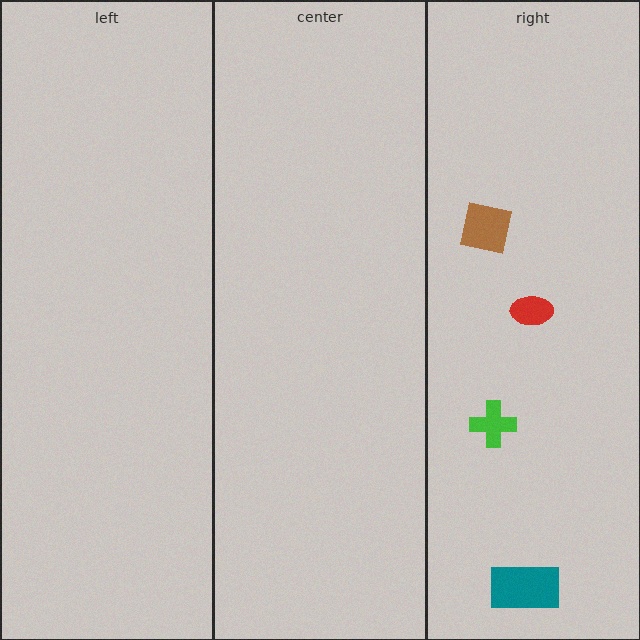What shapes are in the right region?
The brown square, the teal rectangle, the red ellipse, the green cross.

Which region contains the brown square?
The right region.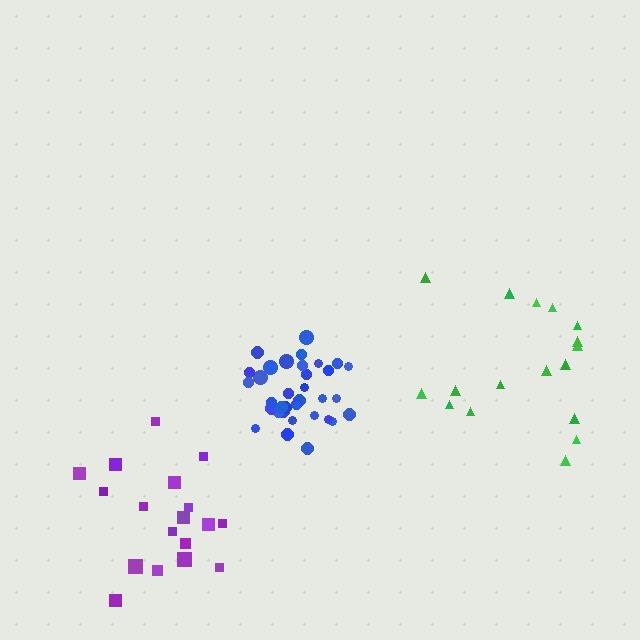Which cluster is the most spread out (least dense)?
Green.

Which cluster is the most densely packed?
Blue.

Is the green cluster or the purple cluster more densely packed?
Purple.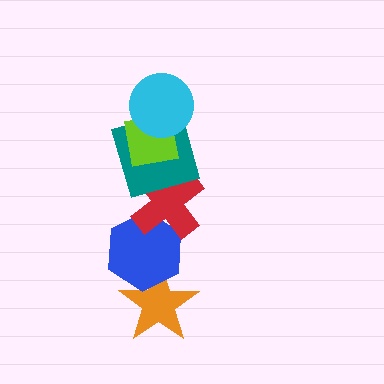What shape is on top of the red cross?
The teal square is on top of the red cross.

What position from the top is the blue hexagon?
The blue hexagon is 5th from the top.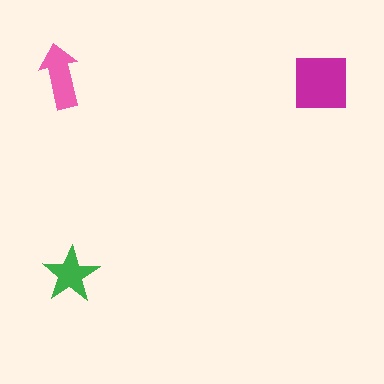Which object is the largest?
The magenta square.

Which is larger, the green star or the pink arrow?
The pink arrow.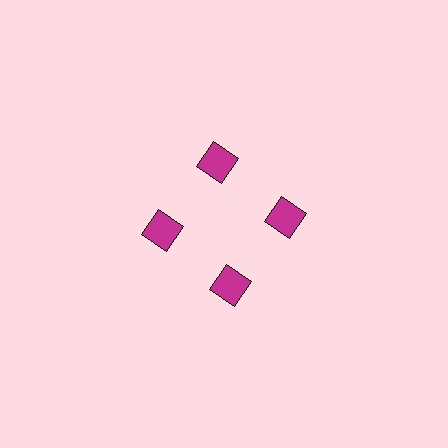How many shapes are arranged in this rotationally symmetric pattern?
There are 4 shapes, arranged in 4 groups of 1.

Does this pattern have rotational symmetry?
Yes, this pattern has 4-fold rotational symmetry. It looks the same after rotating 90 degrees around the center.